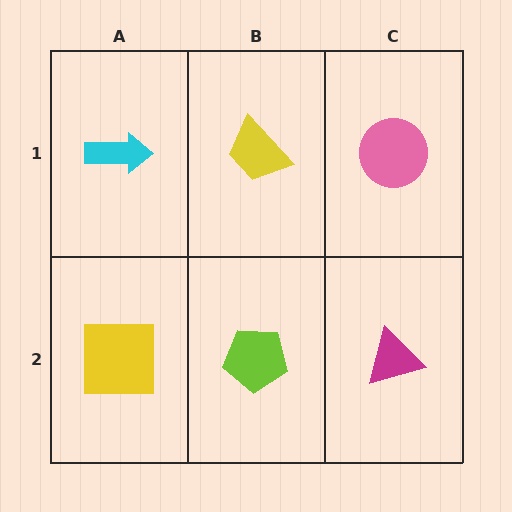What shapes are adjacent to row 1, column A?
A yellow square (row 2, column A), a yellow trapezoid (row 1, column B).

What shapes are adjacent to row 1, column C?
A magenta triangle (row 2, column C), a yellow trapezoid (row 1, column B).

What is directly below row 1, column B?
A lime pentagon.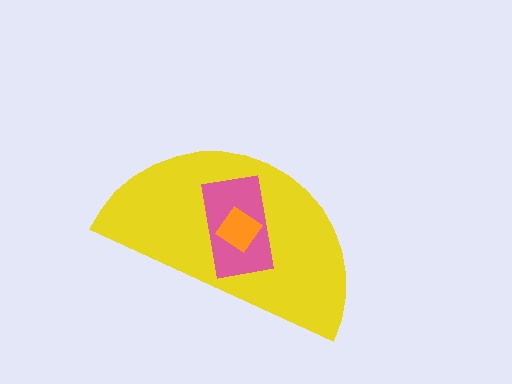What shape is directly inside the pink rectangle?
The orange diamond.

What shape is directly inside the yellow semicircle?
The pink rectangle.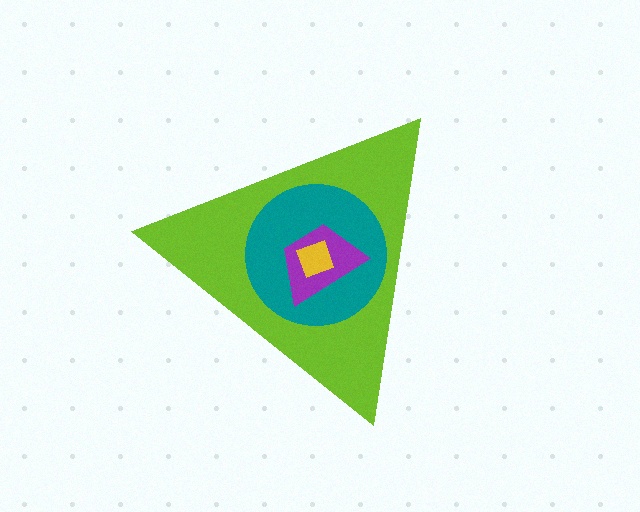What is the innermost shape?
The yellow diamond.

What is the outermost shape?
The lime triangle.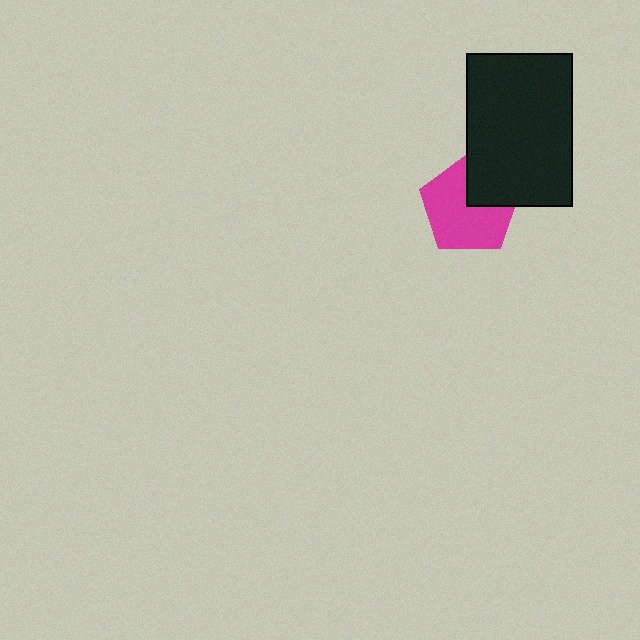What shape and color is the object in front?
The object in front is a black rectangle.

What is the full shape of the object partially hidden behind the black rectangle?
The partially hidden object is a magenta pentagon.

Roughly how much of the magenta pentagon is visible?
Most of it is visible (roughly 70%).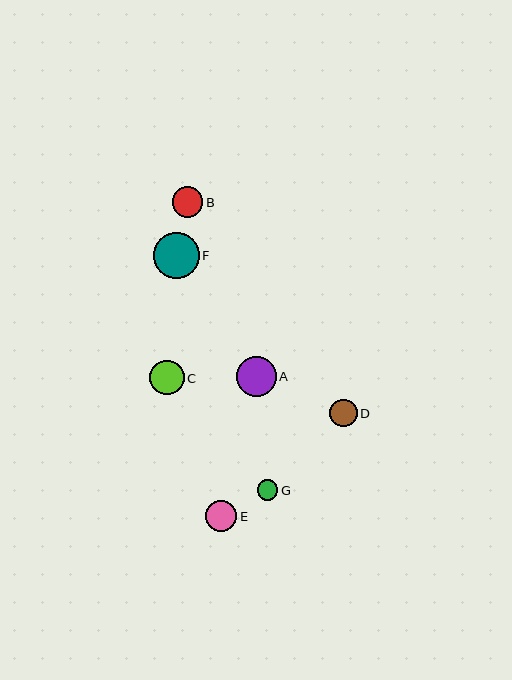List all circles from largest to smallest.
From largest to smallest: F, A, C, E, B, D, G.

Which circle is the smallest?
Circle G is the smallest with a size of approximately 21 pixels.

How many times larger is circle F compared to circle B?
Circle F is approximately 1.5 times the size of circle B.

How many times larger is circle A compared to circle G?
Circle A is approximately 1.9 times the size of circle G.